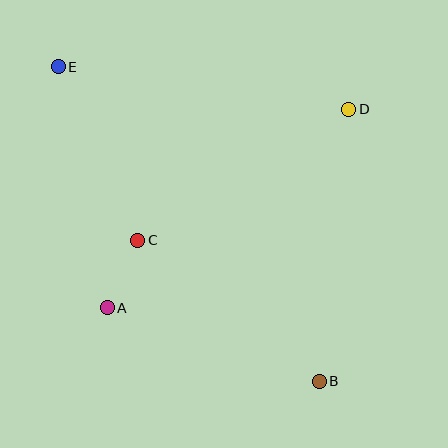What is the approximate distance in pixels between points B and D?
The distance between B and D is approximately 273 pixels.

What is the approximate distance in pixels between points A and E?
The distance between A and E is approximately 246 pixels.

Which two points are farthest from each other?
Points B and E are farthest from each other.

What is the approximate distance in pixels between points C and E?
The distance between C and E is approximately 191 pixels.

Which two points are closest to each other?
Points A and C are closest to each other.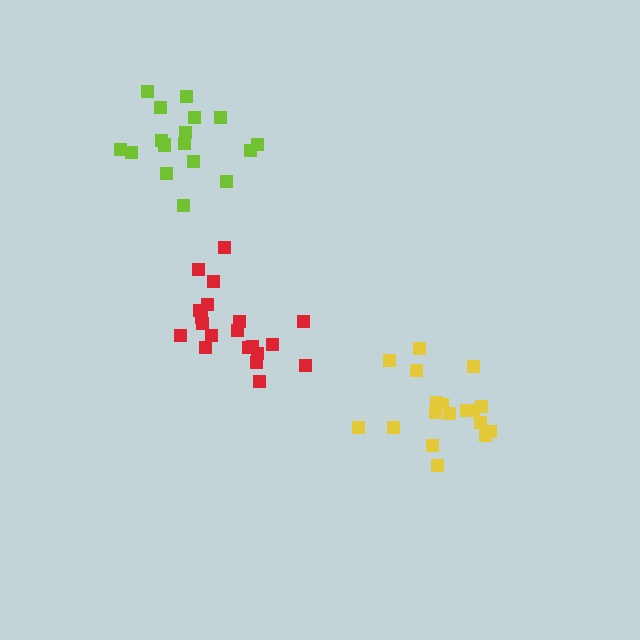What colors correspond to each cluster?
The clusters are colored: red, yellow, lime.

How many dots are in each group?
Group 1: 20 dots, Group 2: 18 dots, Group 3: 17 dots (55 total).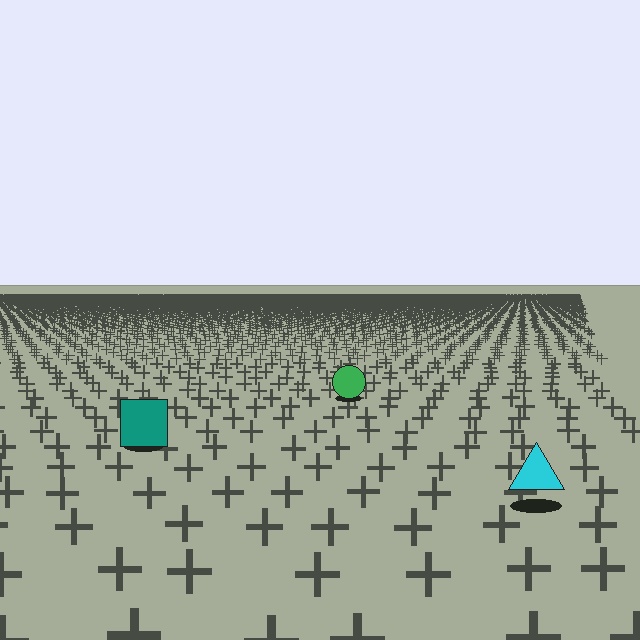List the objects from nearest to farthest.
From nearest to farthest: the cyan triangle, the teal square, the green circle.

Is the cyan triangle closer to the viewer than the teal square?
Yes. The cyan triangle is closer — you can tell from the texture gradient: the ground texture is coarser near it.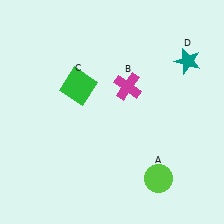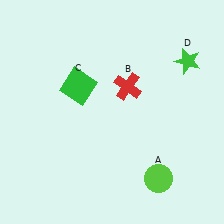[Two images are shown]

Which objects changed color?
B changed from magenta to red. D changed from teal to green.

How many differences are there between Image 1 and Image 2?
There are 2 differences between the two images.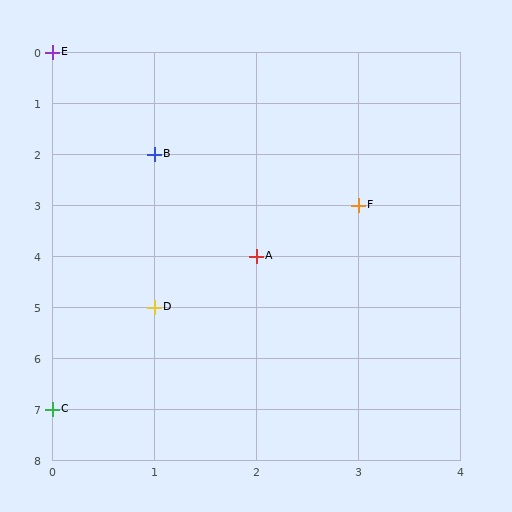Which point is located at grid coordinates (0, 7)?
Point C is at (0, 7).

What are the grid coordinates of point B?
Point B is at grid coordinates (1, 2).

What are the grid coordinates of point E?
Point E is at grid coordinates (0, 0).